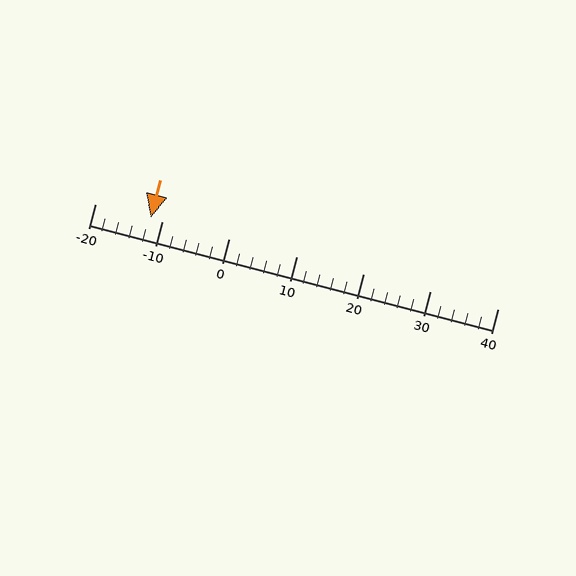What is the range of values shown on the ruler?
The ruler shows values from -20 to 40.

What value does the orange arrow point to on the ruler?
The orange arrow points to approximately -12.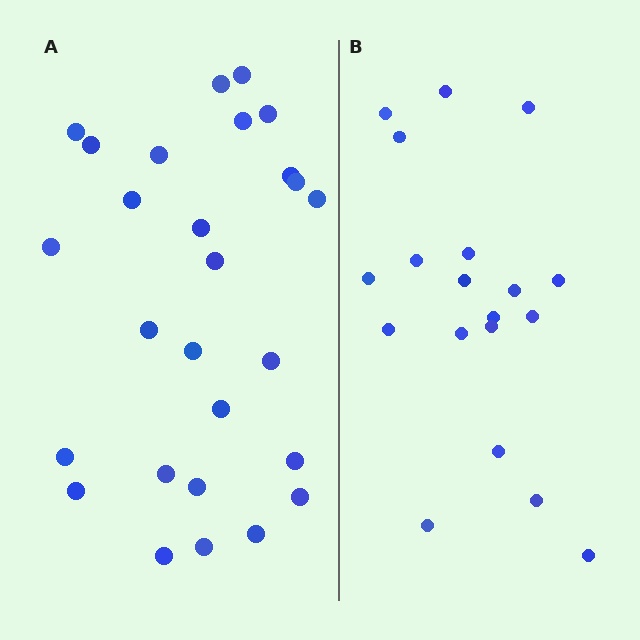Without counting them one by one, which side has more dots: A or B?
Region A (the left region) has more dots.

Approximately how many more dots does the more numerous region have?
Region A has roughly 8 or so more dots than region B.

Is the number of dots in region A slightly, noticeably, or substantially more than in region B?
Region A has noticeably more, but not dramatically so. The ratio is roughly 1.4 to 1.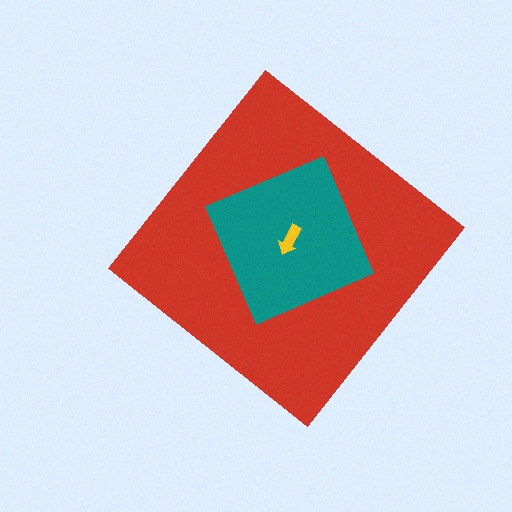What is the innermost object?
The yellow arrow.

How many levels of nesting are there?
3.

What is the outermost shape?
The red diamond.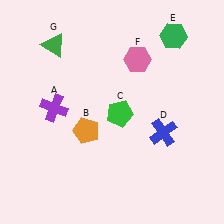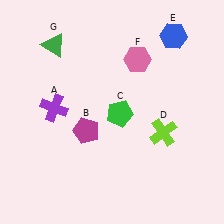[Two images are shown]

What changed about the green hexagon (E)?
In Image 1, E is green. In Image 2, it changed to blue.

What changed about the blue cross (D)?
In Image 1, D is blue. In Image 2, it changed to lime.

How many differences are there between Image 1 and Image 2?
There are 3 differences between the two images.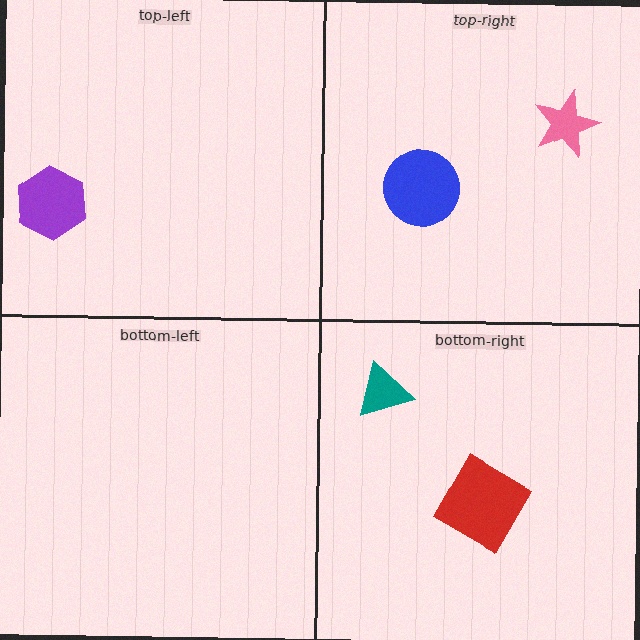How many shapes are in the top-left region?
1.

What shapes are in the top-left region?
The purple hexagon.